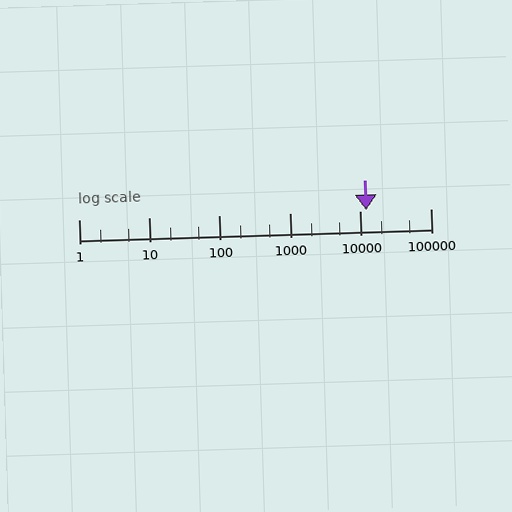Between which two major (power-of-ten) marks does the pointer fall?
The pointer is between 10000 and 100000.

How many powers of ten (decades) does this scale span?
The scale spans 5 decades, from 1 to 100000.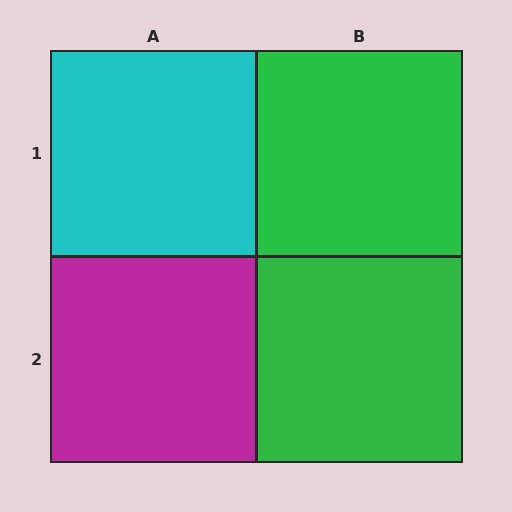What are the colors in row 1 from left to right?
Cyan, green.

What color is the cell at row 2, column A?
Magenta.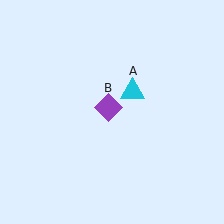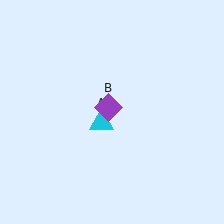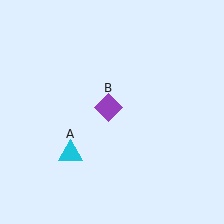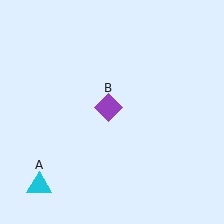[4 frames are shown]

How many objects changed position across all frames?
1 object changed position: cyan triangle (object A).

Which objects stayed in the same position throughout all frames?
Purple diamond (object B) remained stationary.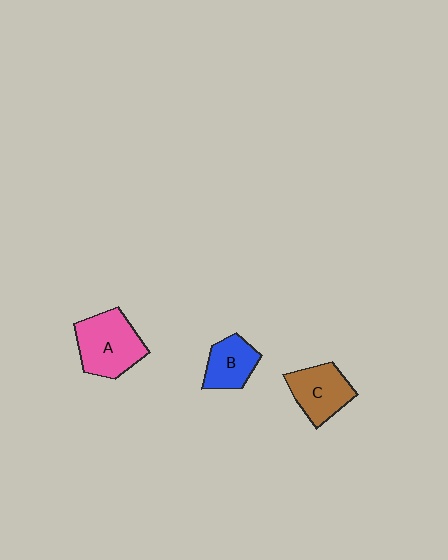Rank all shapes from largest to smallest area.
From largest to smallest: A (pink), C (brown), B (blue).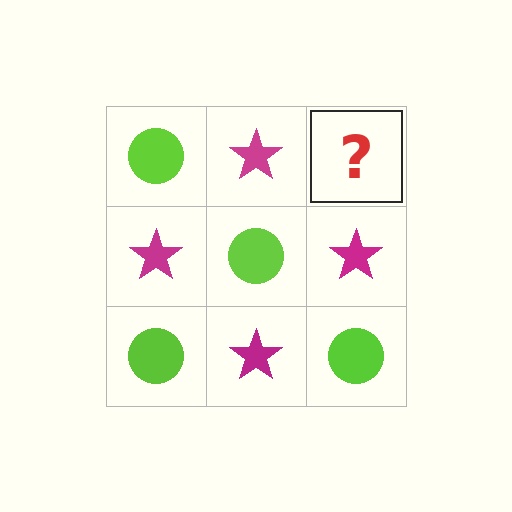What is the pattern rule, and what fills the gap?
The rule is that it alternates lime circle and magenta star in a checkerboard pattern. The gap should be filled with a lime circle.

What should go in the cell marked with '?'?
The missing cell should contain a lime circle.